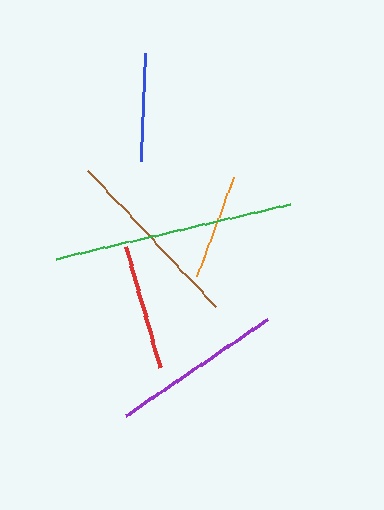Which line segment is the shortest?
The orange line is the shortest at approximately 106 pixels.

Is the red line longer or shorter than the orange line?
The red line is longer than the orange line.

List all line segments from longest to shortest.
From longest to shortest: green, brown, purple, red, blue, orange.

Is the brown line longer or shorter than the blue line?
The brown line is longer than the blue line.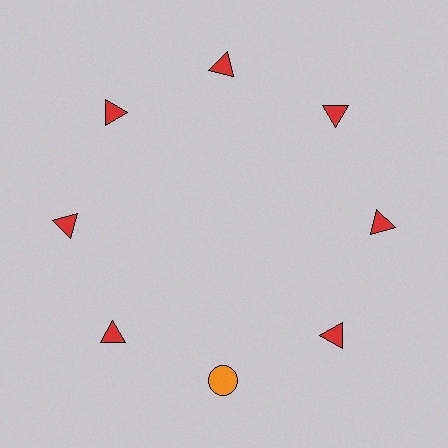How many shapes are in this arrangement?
There are 8 shapes arranged in a ring pattern.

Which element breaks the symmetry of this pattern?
The orange circle at roughly the 6 o'clock position breaks the symmetry. All other shapes are red triangles.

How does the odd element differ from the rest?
It differs in both color (orange instead of red) and shape (circle instead of triangle).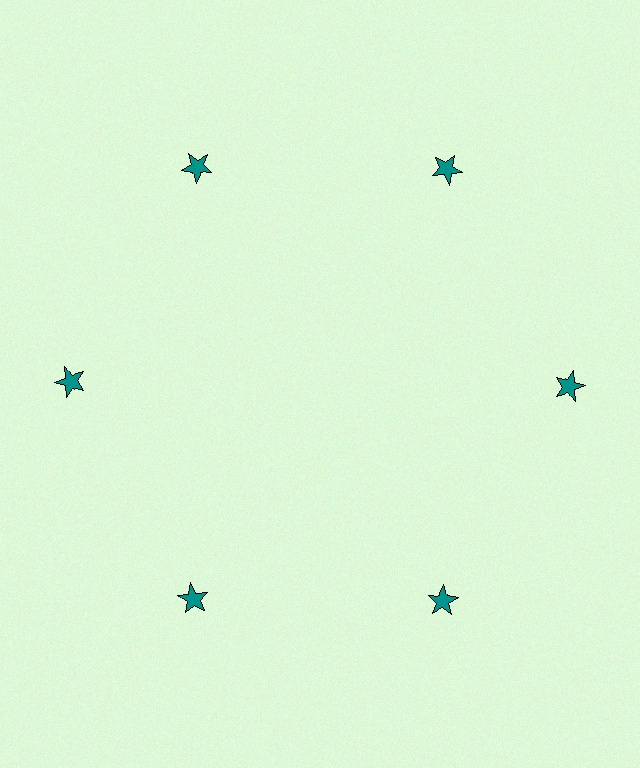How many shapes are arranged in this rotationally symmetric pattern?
There are 6 shapes, arranged in 6 groups of 1.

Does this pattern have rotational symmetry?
Yes, this pattern has 6-fold rotational symmetry. It looks the same after rotating 60 degrees around the center.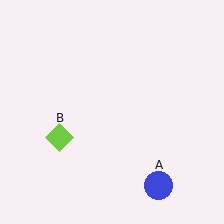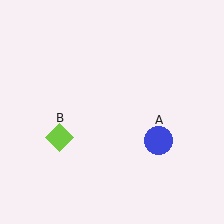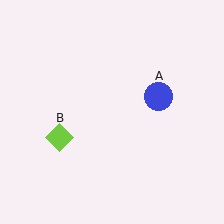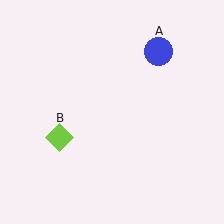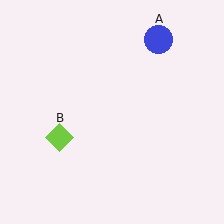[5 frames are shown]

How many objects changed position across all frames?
1 object changed position: blue circle (object A).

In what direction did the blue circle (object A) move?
The blue circle (object A) moved up.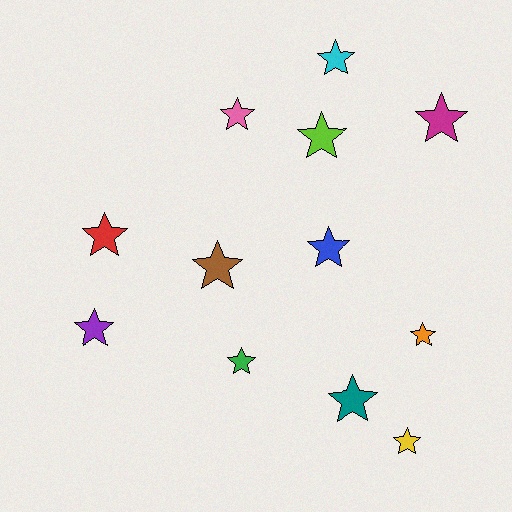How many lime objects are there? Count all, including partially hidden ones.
There is 1 lime object.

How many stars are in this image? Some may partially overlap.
There are 12 stars.